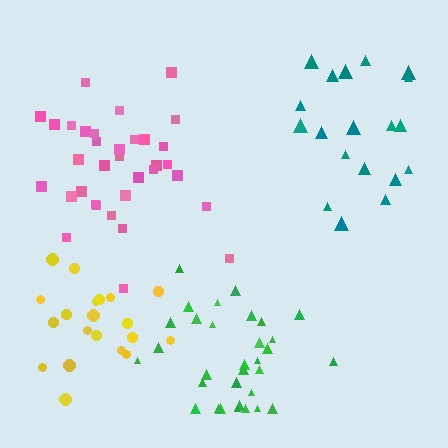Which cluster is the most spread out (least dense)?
Teal.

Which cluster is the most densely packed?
Green.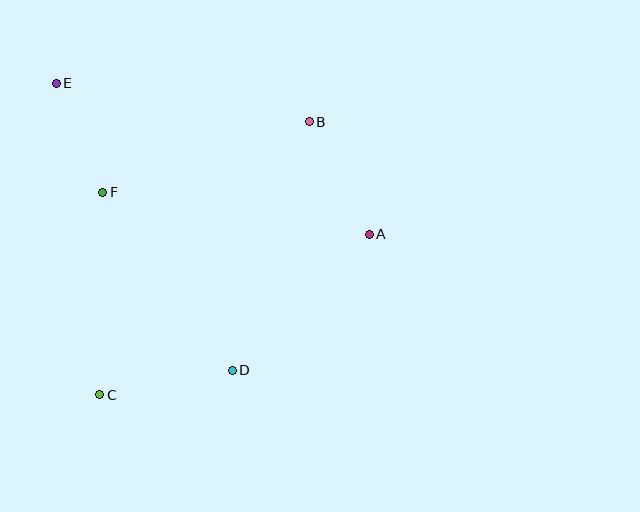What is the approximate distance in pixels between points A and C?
The distance between A and C is approximately 314 pixels.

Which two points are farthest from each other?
Points A and E are farthest from each other.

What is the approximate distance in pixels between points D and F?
The distance between D and F is approximately 220 pixels.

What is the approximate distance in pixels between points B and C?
The distance between B and C is approximately 344 pixels.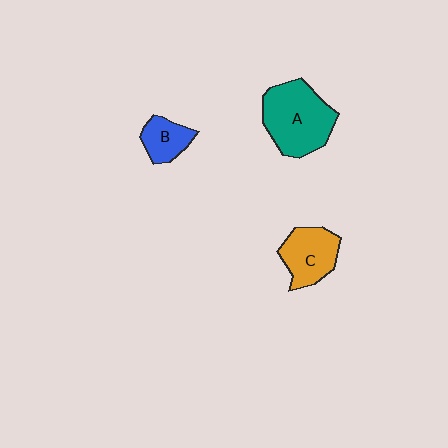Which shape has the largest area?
Shape A (teal).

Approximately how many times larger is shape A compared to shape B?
Approximately 2.4 times.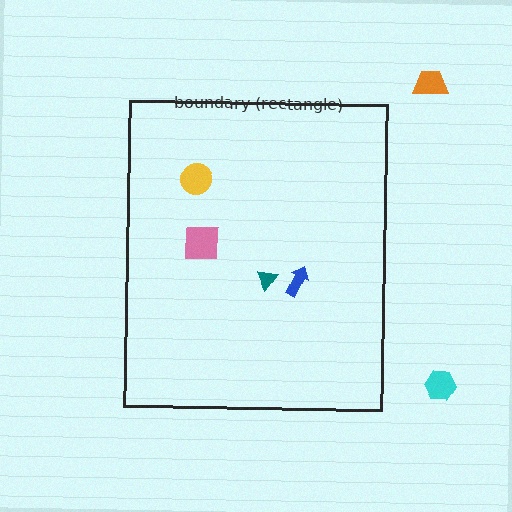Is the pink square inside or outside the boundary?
Inside.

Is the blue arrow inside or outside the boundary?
Inside.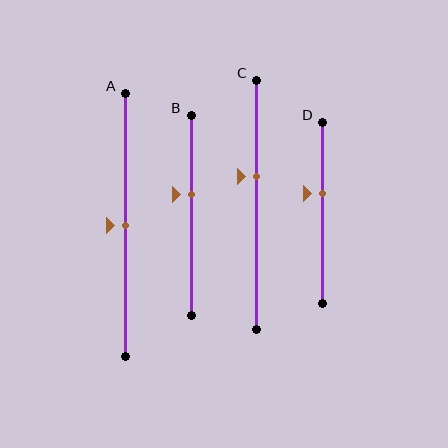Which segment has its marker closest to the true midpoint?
Segment A has its marker closest to the true midpoint.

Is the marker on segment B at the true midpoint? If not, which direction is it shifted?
No, the marker on segment B is shifted upward by about 10% of the segment length.